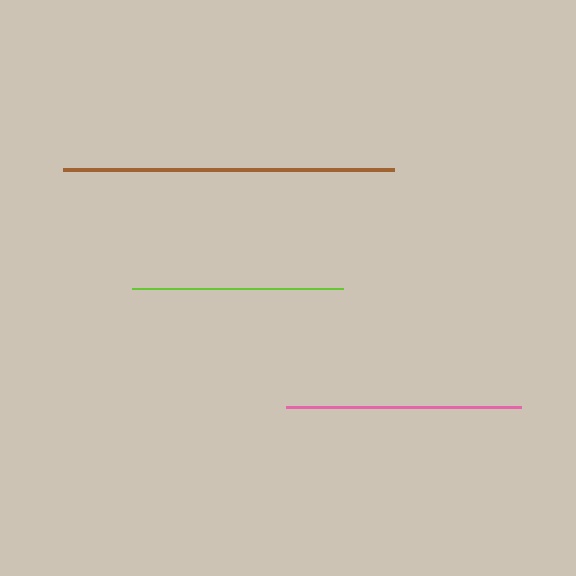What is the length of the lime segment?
The lime segment is approximately 211 pixels long.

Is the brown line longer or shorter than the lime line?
The brown line is longer than the lime line.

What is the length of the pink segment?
The pink segment is approximately 235 pixels long.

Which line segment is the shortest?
The lime line is the shortest at approximately 211 pixels.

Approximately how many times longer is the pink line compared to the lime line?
The pink line is approximately 1.1 times the length of the lime line.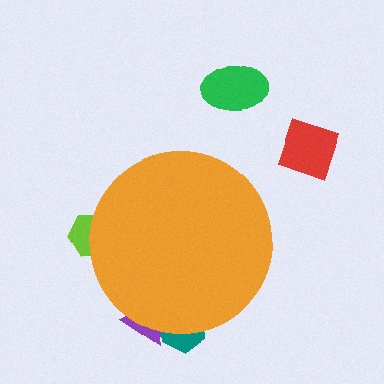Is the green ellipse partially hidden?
No, the green ellipse is fully visible.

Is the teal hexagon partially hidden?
Yes, the teal hexagon is partially hidden behind the orange circle.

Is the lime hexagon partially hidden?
Yes, the lime hexagon is partially hidden behind the orange circle.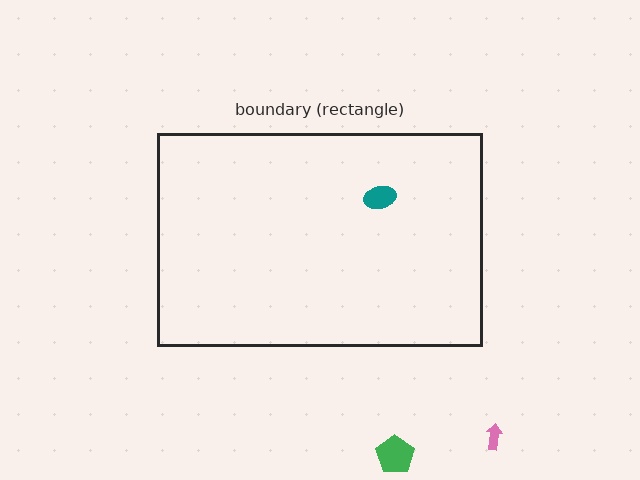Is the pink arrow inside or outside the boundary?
Outside.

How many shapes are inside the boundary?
1 inside, 2 outside.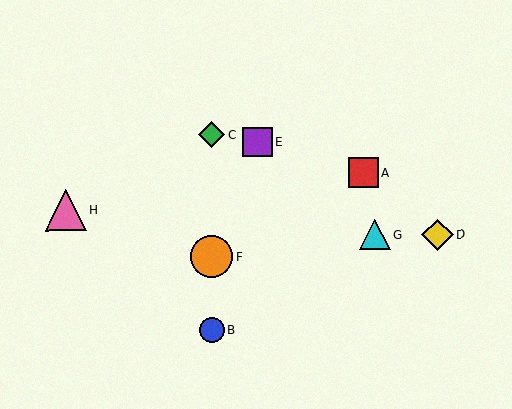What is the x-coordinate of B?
Object B is at x≈212.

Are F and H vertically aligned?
No, F is at x≈212 and H is at x≈66.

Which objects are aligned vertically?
Objects B, C, F are aligned vertically.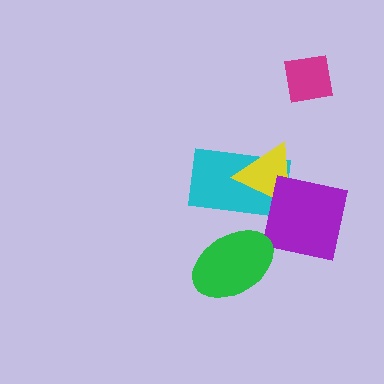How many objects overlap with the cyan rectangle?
3 objects overlap with the cyan rectangle.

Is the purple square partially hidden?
No, no other shape covers it.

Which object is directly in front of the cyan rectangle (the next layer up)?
The yellow triangle is directly in front of the cyan rectangle.